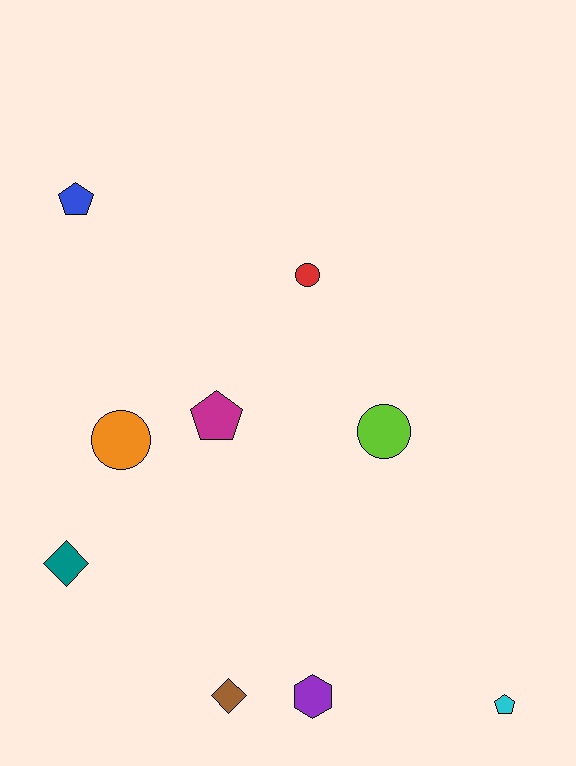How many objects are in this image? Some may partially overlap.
There are 9 objects.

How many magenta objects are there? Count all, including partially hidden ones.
There is 1 magenta object.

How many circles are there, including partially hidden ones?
There are 3 circles.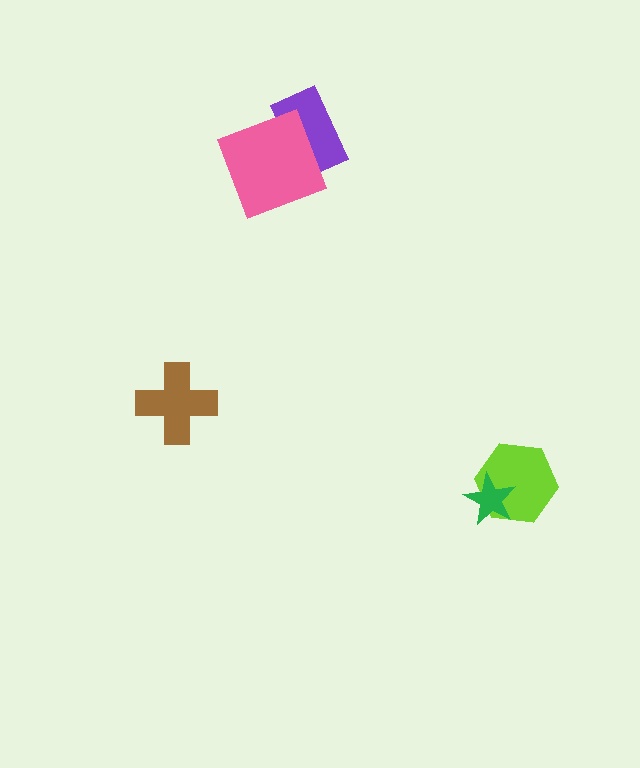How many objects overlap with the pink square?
1 object overlaps with the pink square.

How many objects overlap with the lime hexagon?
1 object overlaps with the lime hexagon.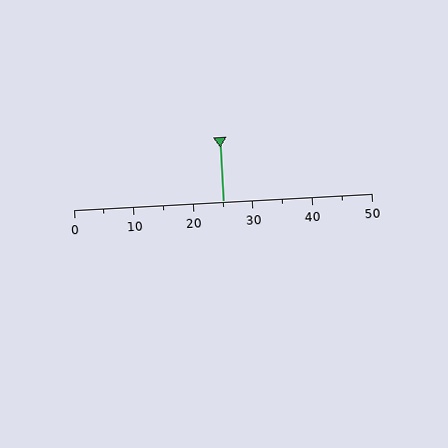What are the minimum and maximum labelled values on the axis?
The axis runs from 0 to 50.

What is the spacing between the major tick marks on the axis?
The major ticks are spaced 10 apart.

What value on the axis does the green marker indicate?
The marker indicates approximately 25.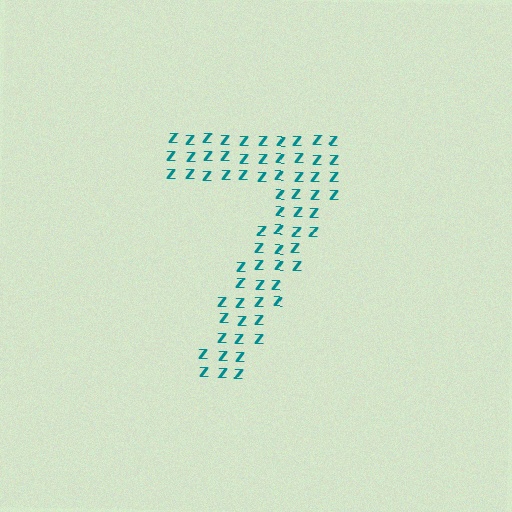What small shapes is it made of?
It is made of small letter Z's.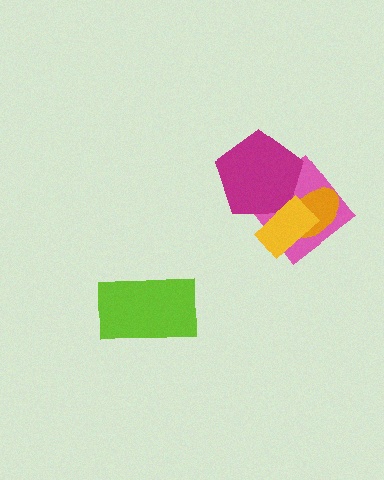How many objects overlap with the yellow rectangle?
3 objects overlap with the yellow rectangle.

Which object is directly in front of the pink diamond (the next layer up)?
The magenta pentagon is directly in front of the pink diamond.